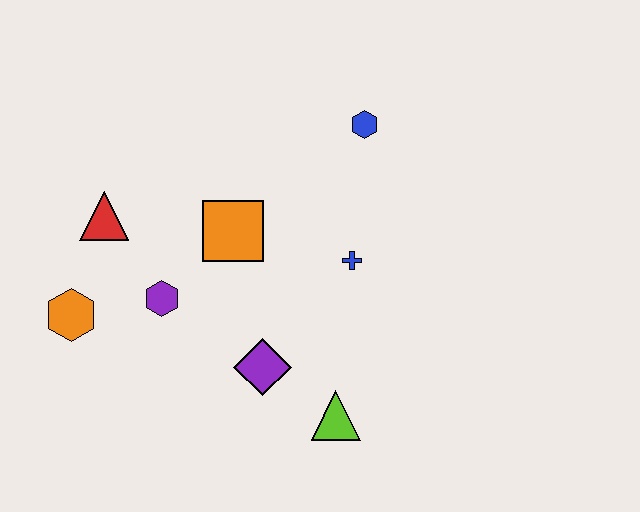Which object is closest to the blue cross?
The orange square is closest to the blue cross.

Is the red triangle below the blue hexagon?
Yes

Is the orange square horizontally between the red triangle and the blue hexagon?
Yes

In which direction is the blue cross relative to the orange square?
The blue cross is to the right of the orange square.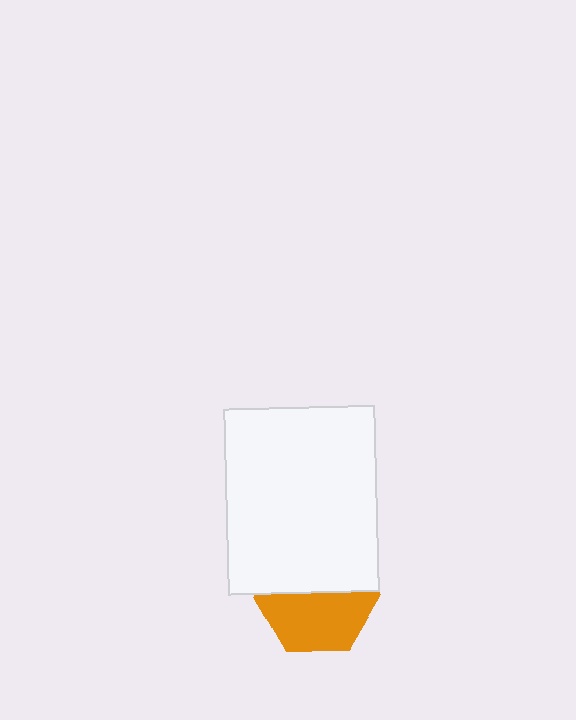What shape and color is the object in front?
The object in front is a white rectangle.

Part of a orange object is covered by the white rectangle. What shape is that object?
It is a hexagon.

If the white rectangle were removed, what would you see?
You would see the complete orange hexagon.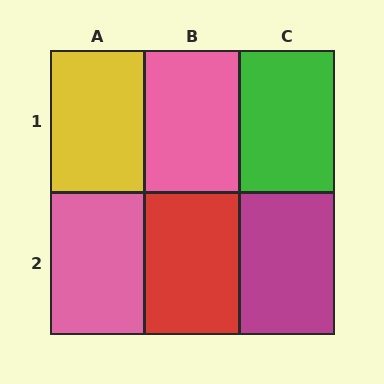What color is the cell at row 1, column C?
Green.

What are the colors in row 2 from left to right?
Pink, red, magenta.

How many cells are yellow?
1 cell is yellow.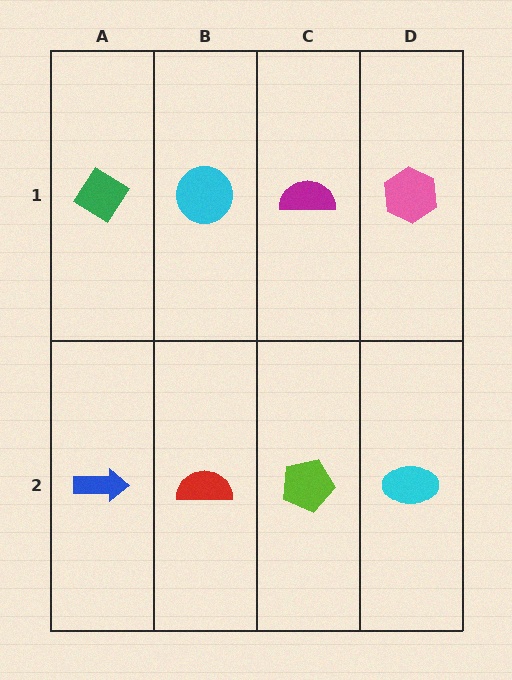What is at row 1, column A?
A green diamond.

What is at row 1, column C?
A magenta semicircle.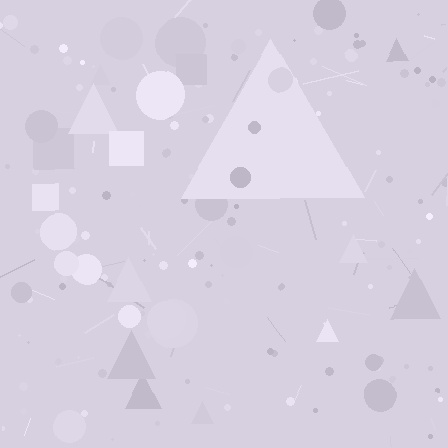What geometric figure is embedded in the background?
A triangle is embedded in the background.